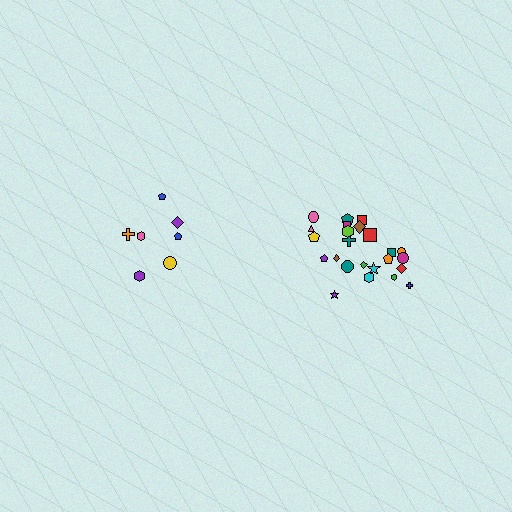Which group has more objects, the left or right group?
The right group.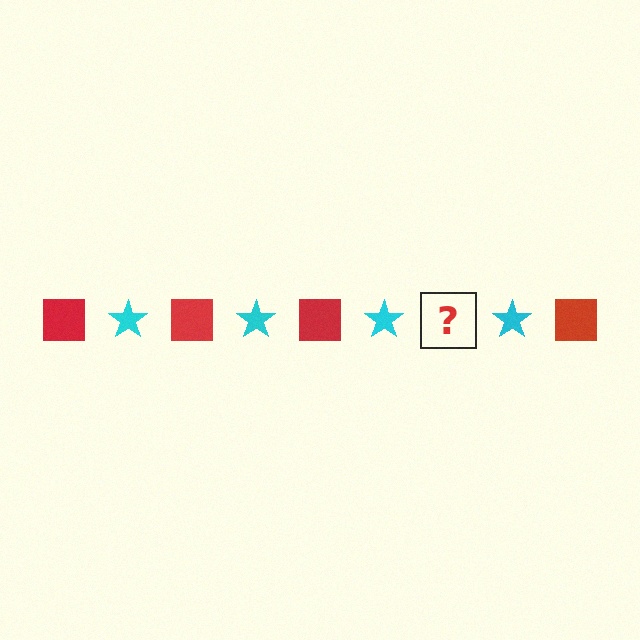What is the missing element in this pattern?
The missing element is a red square.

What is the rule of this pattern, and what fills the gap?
The rule is that the pattern alternates between red square and cyan star. The gap should be filled with a red square.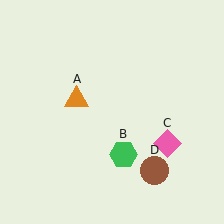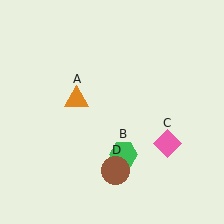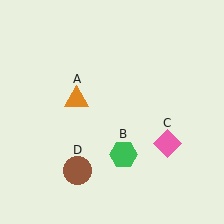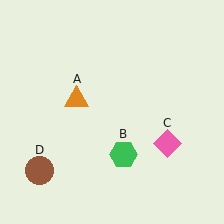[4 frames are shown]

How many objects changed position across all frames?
1 object changed position: brown circle (object D).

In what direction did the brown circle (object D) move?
The brown circle (object D) moved left.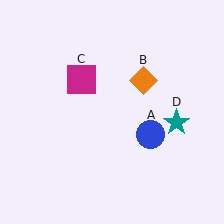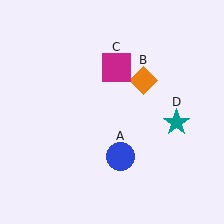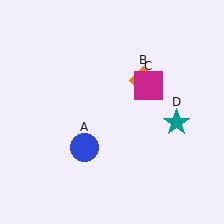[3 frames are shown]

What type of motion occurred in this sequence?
The blue circle (object A), magenta square (object C) rotated clockwise around the center of the scene.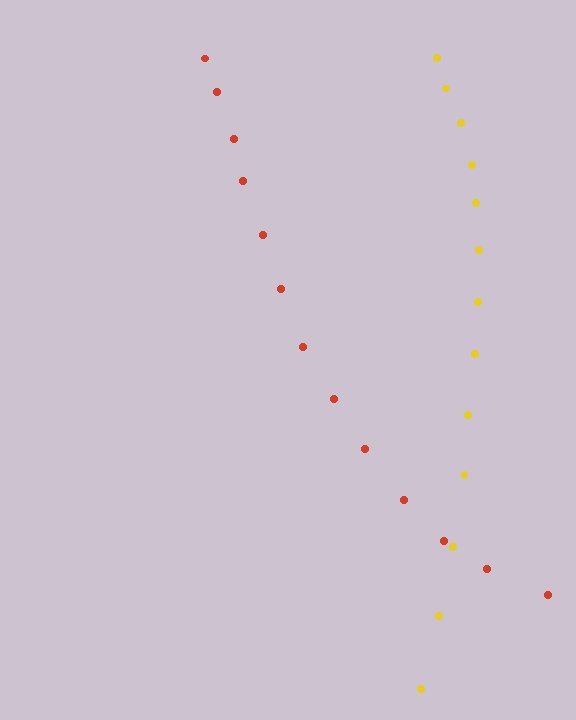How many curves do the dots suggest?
There are 2 distinct paths.